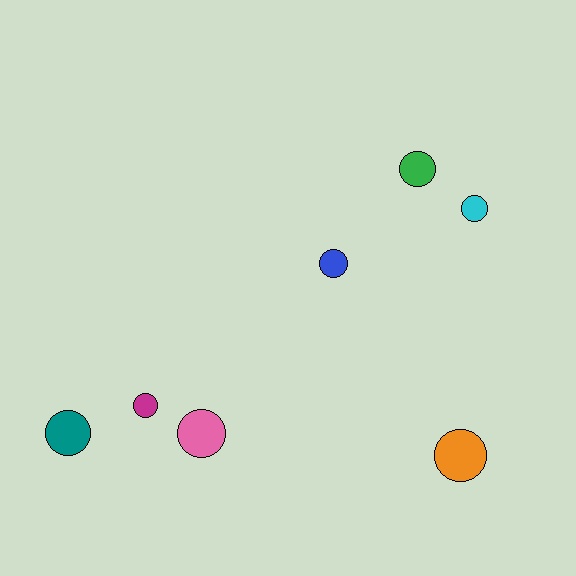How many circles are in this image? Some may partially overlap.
There are 7 circles.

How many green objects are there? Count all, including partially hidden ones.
There is 1 green object.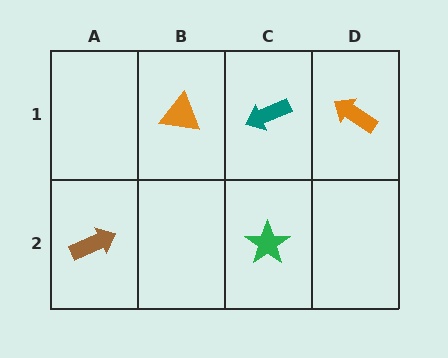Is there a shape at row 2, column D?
No, that cell is empty.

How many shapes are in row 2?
2 shapes.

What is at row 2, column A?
A brown arrow.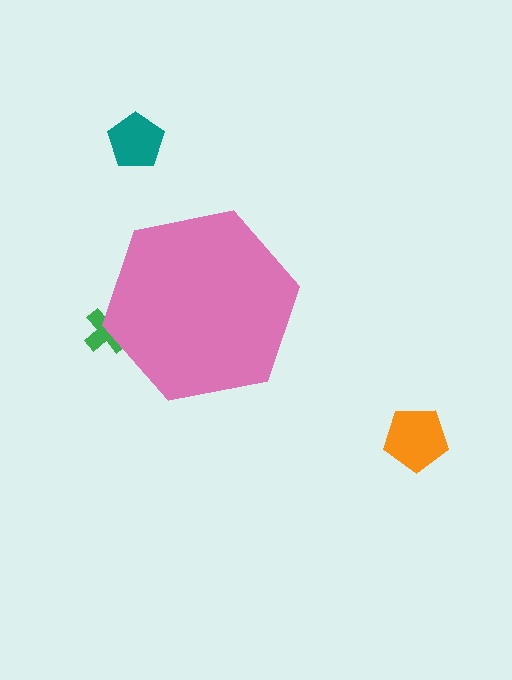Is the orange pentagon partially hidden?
No, the orange pentagon is fully visible.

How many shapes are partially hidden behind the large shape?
1 shape is partially hidden.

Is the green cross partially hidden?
Yes, the green cross is partially hidden behind the pink hexagon.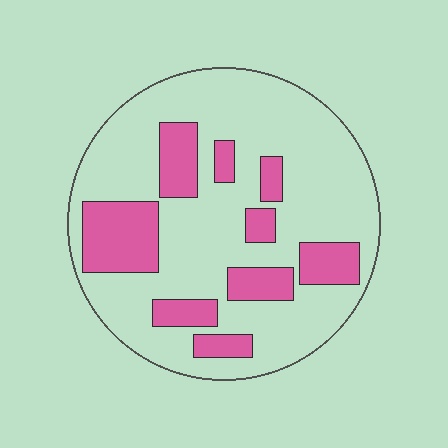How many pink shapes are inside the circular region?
9.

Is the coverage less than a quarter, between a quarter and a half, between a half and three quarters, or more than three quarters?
Between a quarter and a half.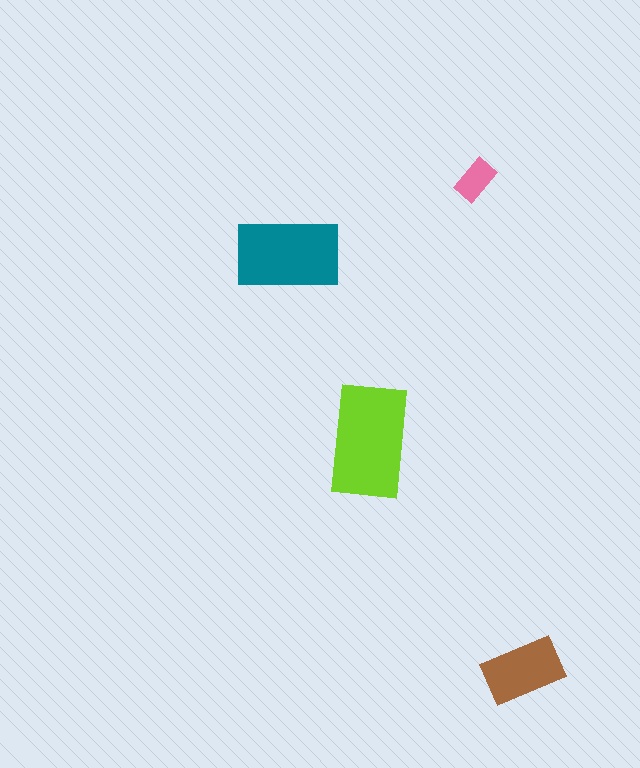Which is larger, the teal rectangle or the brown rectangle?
The teal one.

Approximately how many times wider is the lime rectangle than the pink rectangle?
About 2.5 times wider.